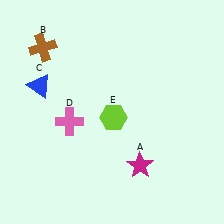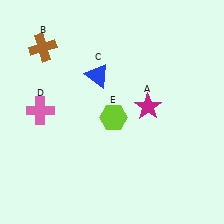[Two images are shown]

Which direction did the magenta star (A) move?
The magenta star (A) moved up.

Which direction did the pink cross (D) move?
The pink cross (D) moved left.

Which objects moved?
The objects that moved are: the magenta star (A), the blue triangle (C), the pink cross (D).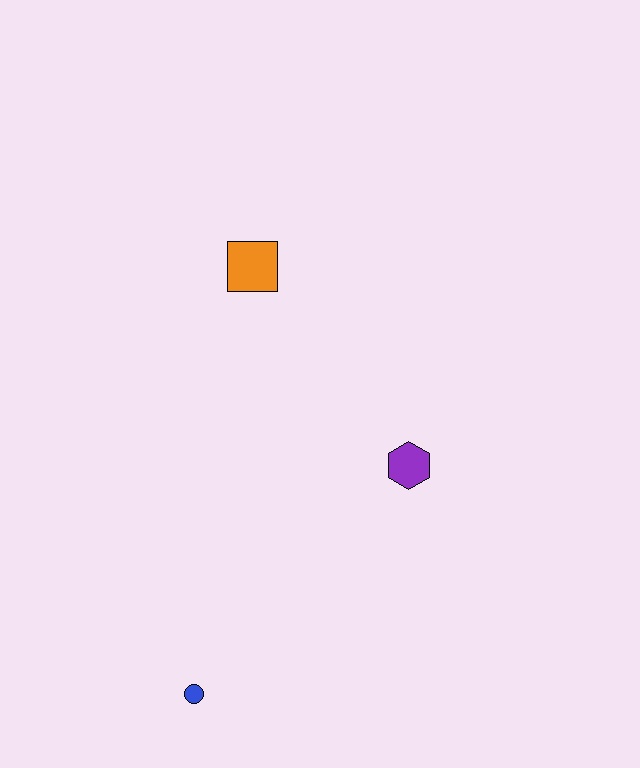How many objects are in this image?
There are 3 objects.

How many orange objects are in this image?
There is 1 orange object.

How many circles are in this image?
There is 1 circle.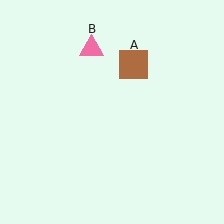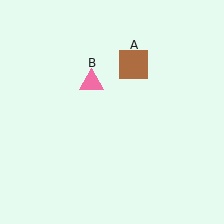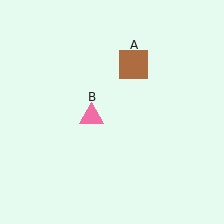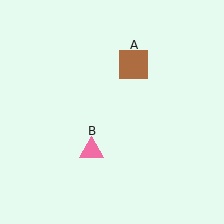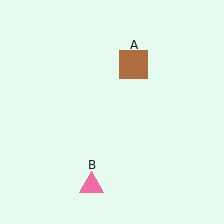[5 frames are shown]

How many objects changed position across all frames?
1 object changed position: pink triangle (object B).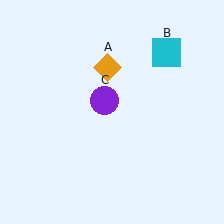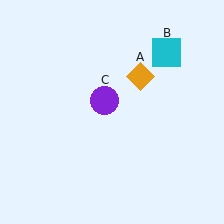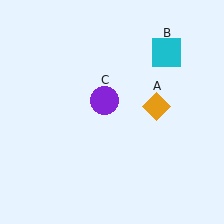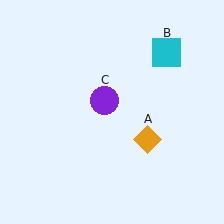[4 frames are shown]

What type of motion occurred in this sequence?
The orange diamond (object A) rotated clockwise around the center of the scene.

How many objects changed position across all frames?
1 object changed position: orange diamond (object A).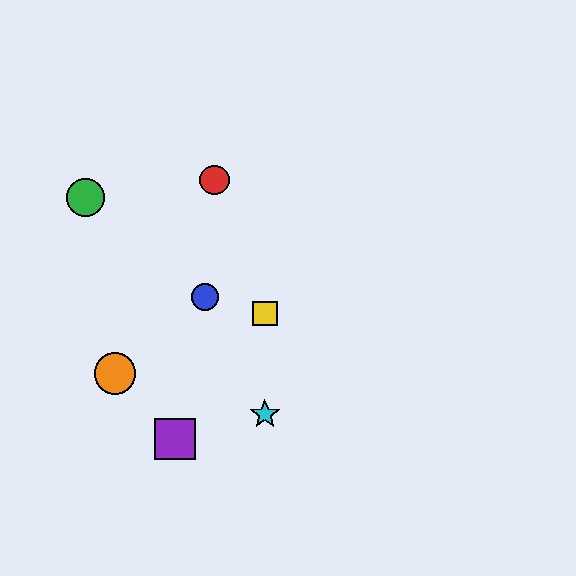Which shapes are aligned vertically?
The yellow square, the cyan star are aligned vertically.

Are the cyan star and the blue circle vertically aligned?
No, the cyan star is at x≈265 and the blue circle is at x≈205.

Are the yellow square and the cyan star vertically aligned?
Yes, both are at x≈265.